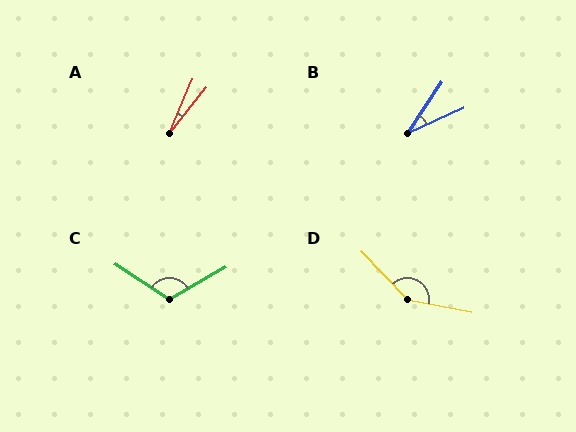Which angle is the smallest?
A, at approximately 16 degrees.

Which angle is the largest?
D, at approximately 145 degrees.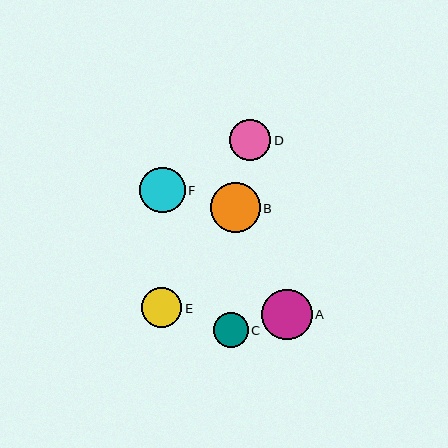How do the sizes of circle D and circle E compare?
Circle D and circle E are approximately the same size.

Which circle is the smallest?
Circle C is the smallest with a size of approximately 35 pixels.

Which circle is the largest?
Circle A is the largest with a size of approximately 50 pixels.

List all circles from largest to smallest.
From largest to smallest: A, B, F, D, E, C.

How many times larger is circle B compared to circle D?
Circle B is approximately 1.2 times the size of circle D.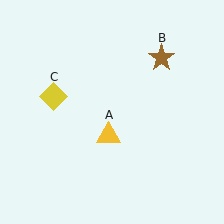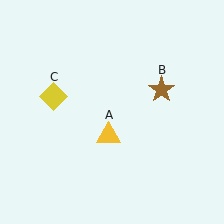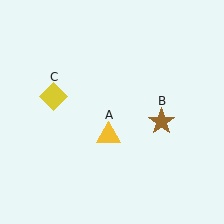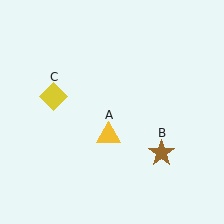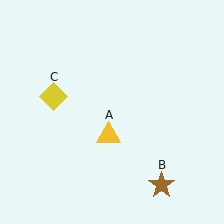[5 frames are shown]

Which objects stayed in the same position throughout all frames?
Yellow triangle (object A) and yellow diamond (object C) remained stationary.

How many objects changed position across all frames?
1 object changed position: brown star (object B).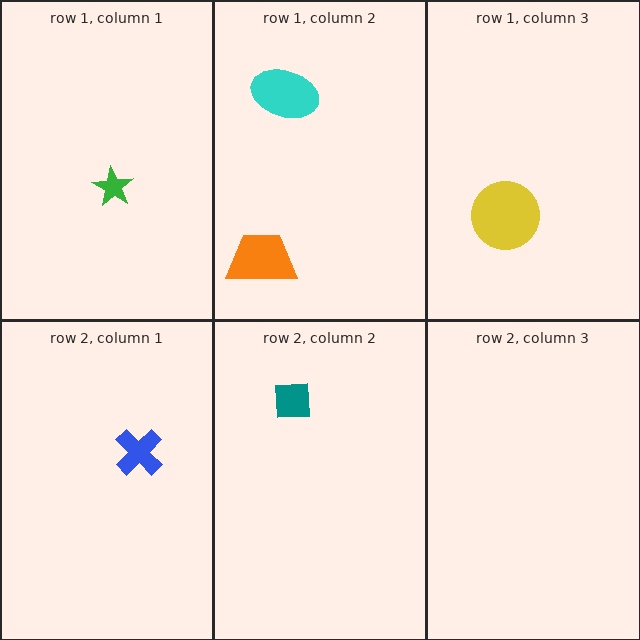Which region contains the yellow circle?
The row 1, column 3 region.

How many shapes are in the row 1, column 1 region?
1.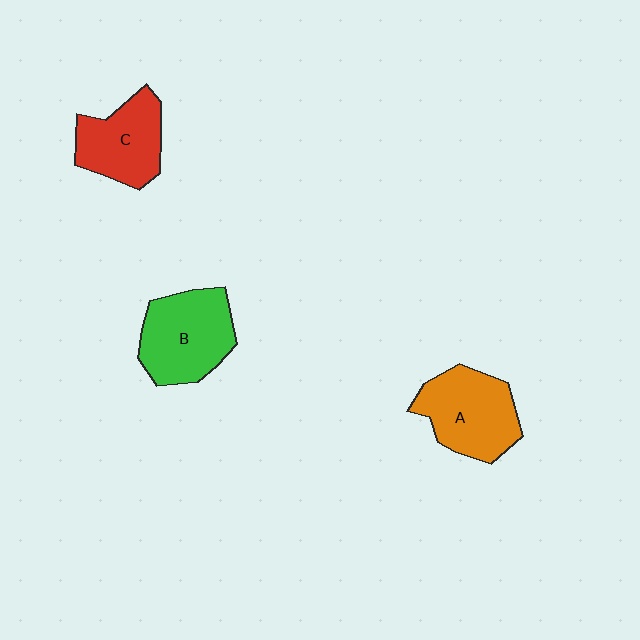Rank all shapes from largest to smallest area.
From largest to smallest: B (green), A (orange), C (red).